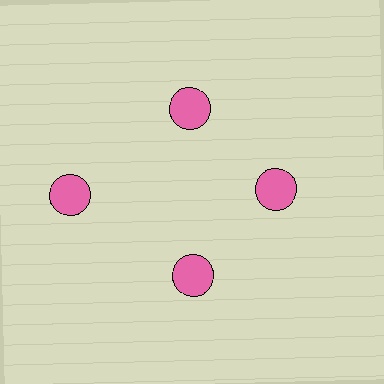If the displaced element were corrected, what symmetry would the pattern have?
It would have 4-fold rotational symmetry — the pattern would map onto itself every 90 degrees.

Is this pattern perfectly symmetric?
No. The 4 pink circles are arranged in a ring, but one element near the 9 o'clock position is pushed outward from the center, breaking the 4-fold rotational symmetry.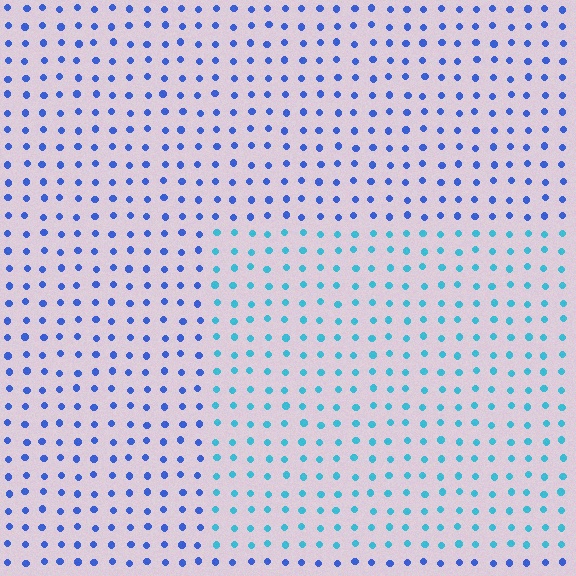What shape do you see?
I see a rectangle.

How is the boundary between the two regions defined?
The boundary is defined purely by a slight shift in hue (about 37 degrees). Spacing, size, and orientation are identical on both sides.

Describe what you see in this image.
The image is filled with small blue elements in a uniform arrangement. A rectangle-shaped region is visible where the elements are tinted to a slightly different hue, forming a subtle color boundary.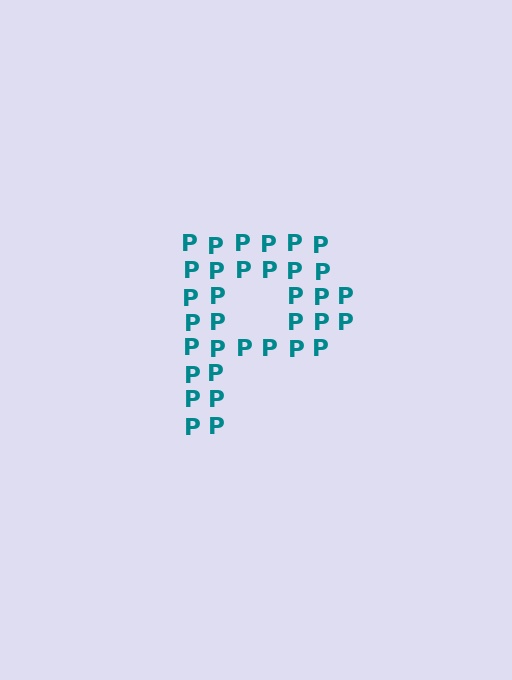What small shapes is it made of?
It is made of small letter P's.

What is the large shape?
The large shape is the letter P.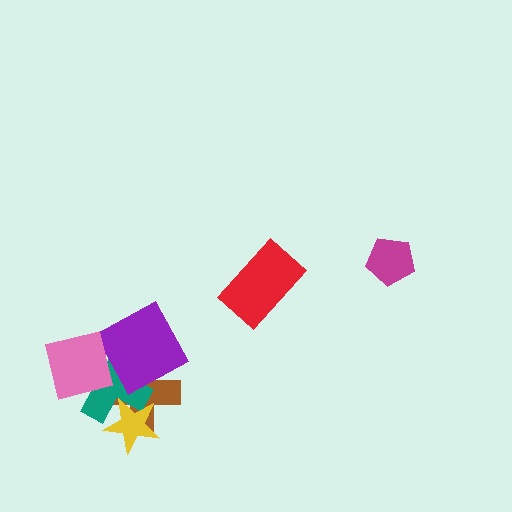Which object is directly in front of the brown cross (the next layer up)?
The teal cross is directly in front of the brown cross.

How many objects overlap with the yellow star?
2 objects overlap with the yellow star.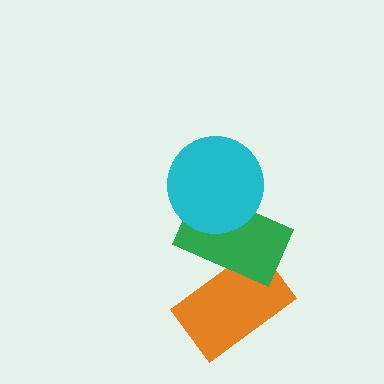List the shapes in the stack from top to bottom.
From top to bottom: the cyan circle, the green rectangle, the orange rectangle.